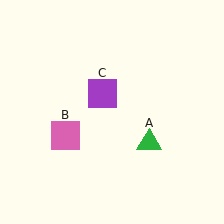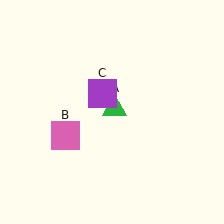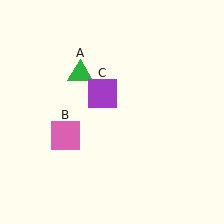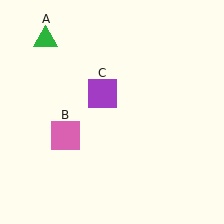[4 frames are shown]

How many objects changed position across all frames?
1 object changed position: green triangle (object A).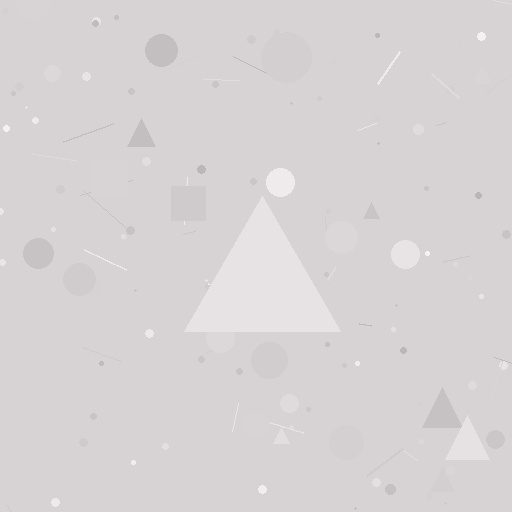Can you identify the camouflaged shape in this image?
The camouflaged shape is a triangle.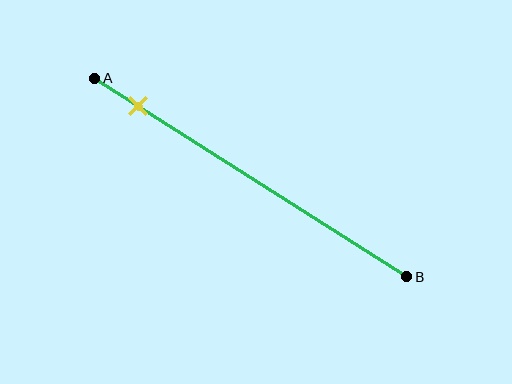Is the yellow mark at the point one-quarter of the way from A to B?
No, the mark is at about 15% from A, not at the 25% one-quarter point.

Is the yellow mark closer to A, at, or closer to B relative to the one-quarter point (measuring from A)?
The yellow mark is closer to point A than the one-quarter point of segment AB.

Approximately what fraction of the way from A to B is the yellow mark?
The yellow mark is approximately 15% of the way from A to B.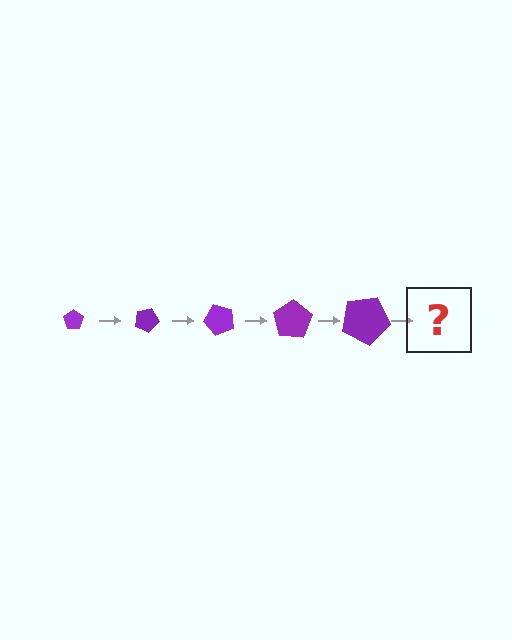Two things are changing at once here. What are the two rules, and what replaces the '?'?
The two rules are that the pentagon grows larger each step and it rotates 25 degrees each step. The '?' should be a pentagon, larger than the previous one and rotated 125 degrees from the start.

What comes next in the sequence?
The next element should be a pentagon, larger than the previous one and rotated 125 degrees from the start.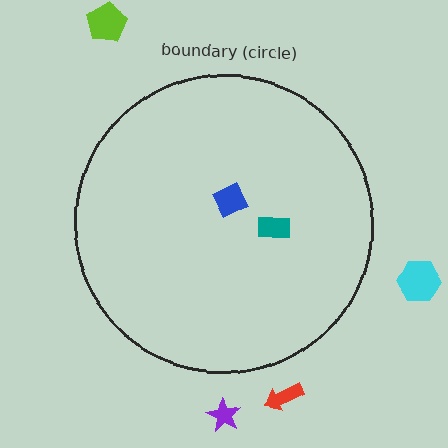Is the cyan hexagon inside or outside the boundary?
Outside.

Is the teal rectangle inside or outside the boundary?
Inside.